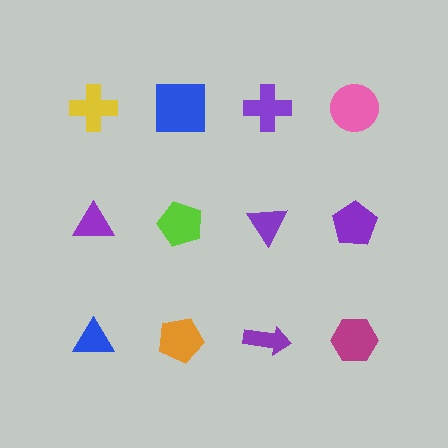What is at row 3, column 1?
A blue triangle.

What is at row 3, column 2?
An orange pentagon.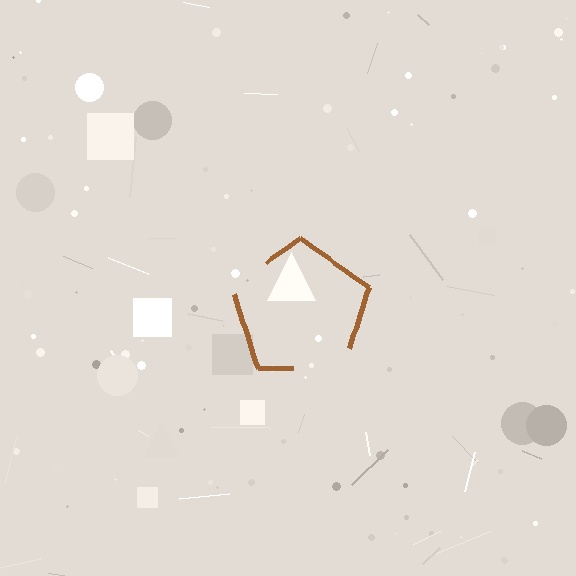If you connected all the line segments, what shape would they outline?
They would outline a pentagon.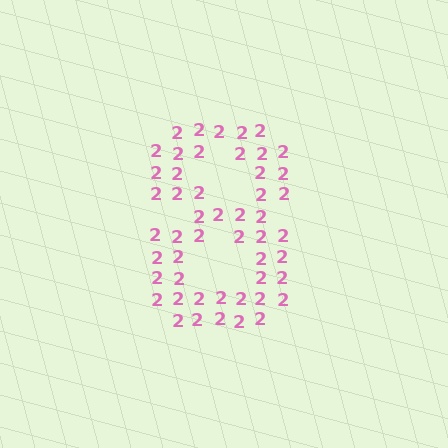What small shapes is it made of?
It is made of small digit 2's.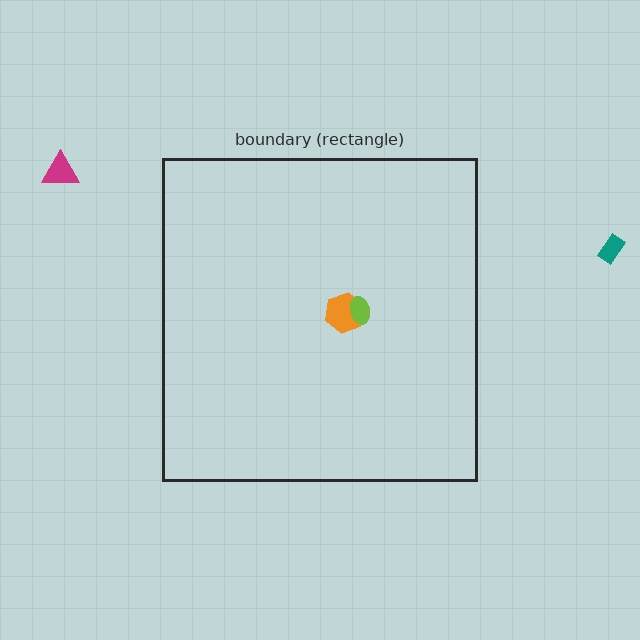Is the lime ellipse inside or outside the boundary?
Inside.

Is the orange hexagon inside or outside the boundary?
Inside.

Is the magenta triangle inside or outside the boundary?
Outside.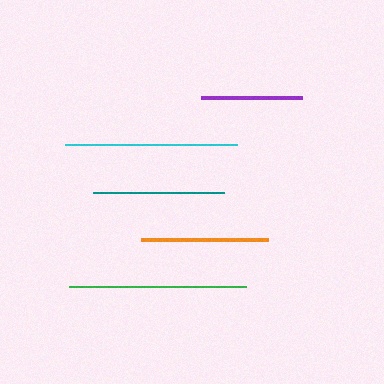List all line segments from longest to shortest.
From longest to shortest: green, cyan, teal, orange, purple.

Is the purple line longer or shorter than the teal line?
The teal line is longer than the purple line.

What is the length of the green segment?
The green segment is approximately 177 pixels long.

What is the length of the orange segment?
The orange segment is approximately 127 pixels long.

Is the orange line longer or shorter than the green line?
The green line is longer than the orange line.